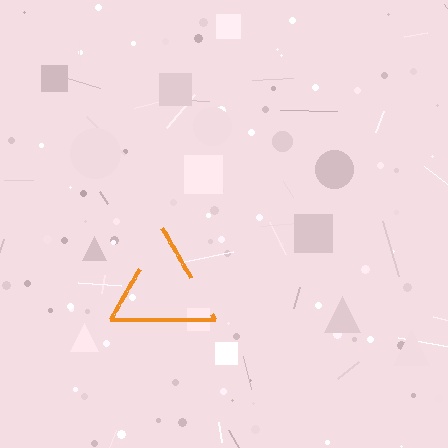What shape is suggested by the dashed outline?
The dashed outline suggests a triangle.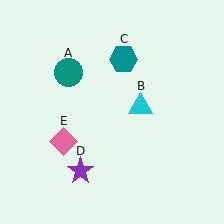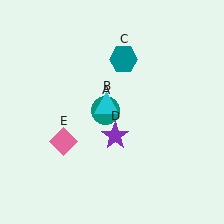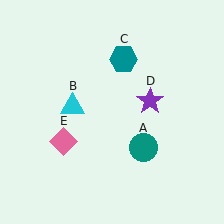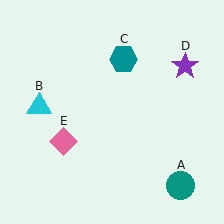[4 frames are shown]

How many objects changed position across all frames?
3 objects changed position: teal circle (object A), cyan triangle (object B), purple star (object D).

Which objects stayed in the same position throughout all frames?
Teal hexagon (object C) and pink diamond (object E) remained stationary.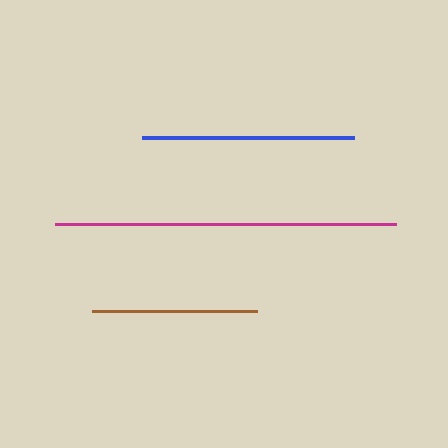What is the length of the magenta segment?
The magenta segment is approximately 341 pixels long.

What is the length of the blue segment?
The blue segment is approximately 212 pixels long.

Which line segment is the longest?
The magenta line is the longest at approximately 341 pixels.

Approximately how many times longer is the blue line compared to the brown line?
The blue line is approximately 1.3 times the length of the brown line.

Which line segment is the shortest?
The brown line is the shortest at approximately 165 pixels.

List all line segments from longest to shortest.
From longest to shortest: magenta, blue, brown.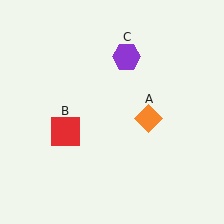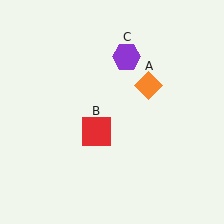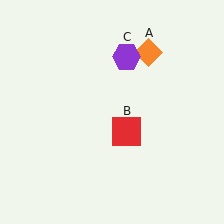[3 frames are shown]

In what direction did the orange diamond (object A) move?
The orange diamond (object A) moved up.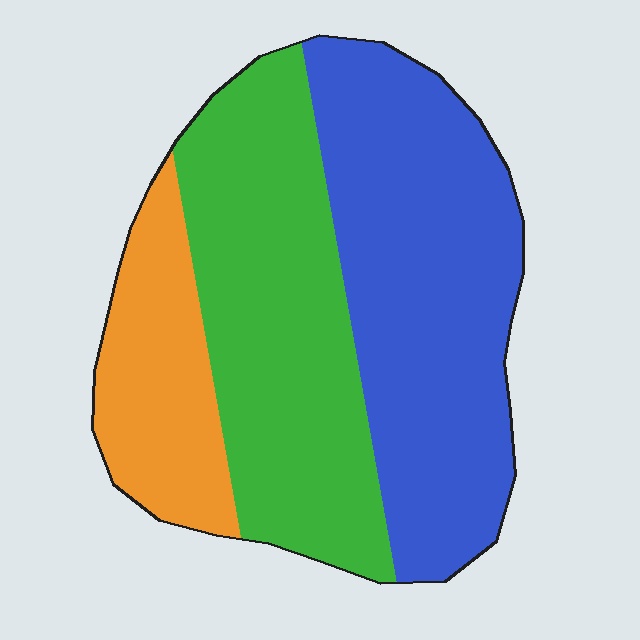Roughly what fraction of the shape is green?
Green covers about 40% of the shape.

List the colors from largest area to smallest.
From largest to smallest: blue, green, orange.